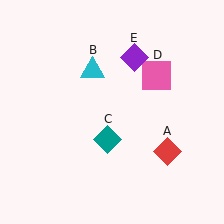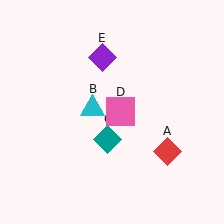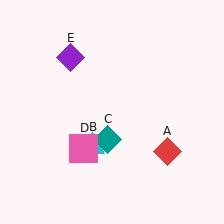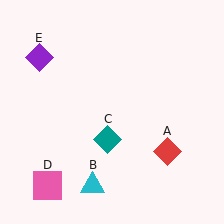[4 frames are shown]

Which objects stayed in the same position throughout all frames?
Red diamond (object A) and teal diamond (object C) remained stationary.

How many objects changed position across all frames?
3 objects changed position: cyan triangle (object B), pink square (object D), purple diamond (object E).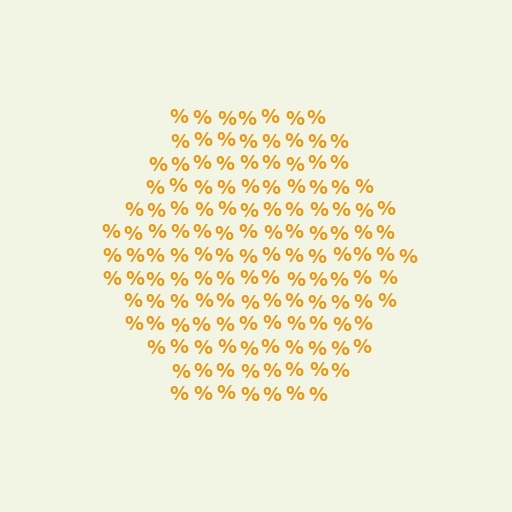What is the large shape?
The large shape is a hexagon.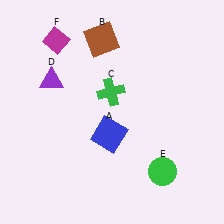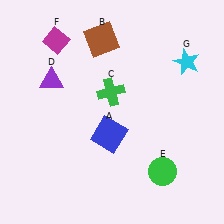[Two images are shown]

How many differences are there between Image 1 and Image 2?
There is 1 difference between the two images.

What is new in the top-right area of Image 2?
A cyan star (G) was added in the top-right area of Image 2.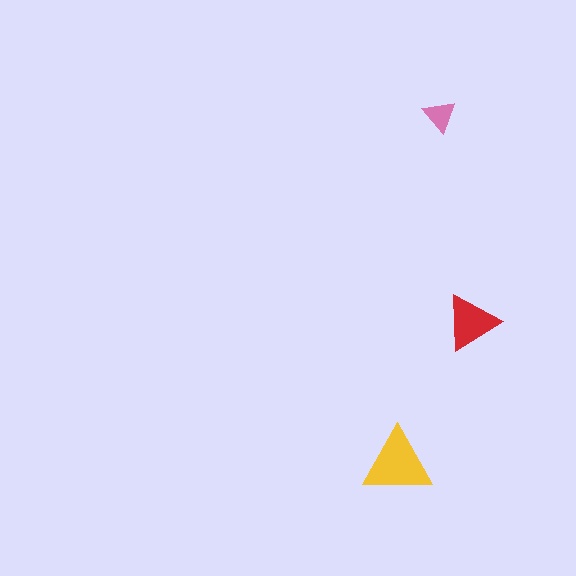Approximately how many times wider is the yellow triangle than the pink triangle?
About 2 times wider.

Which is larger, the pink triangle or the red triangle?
The red one.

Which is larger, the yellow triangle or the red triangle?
The yellow one.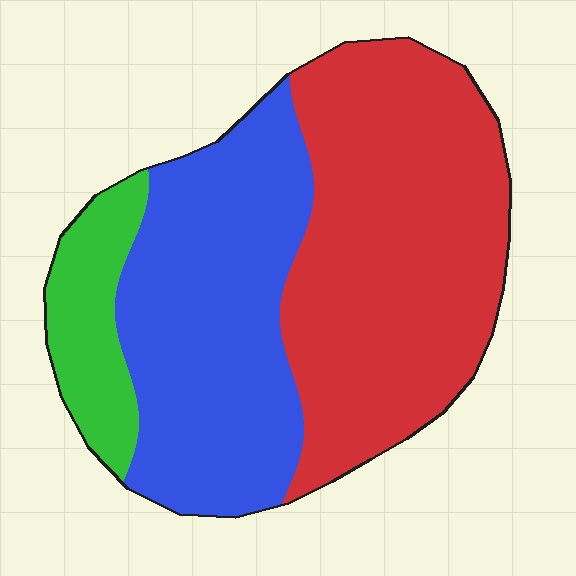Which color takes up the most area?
Red, at roughly 50%.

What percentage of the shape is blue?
Blue takes up about two fifths (2/5) of the shape.